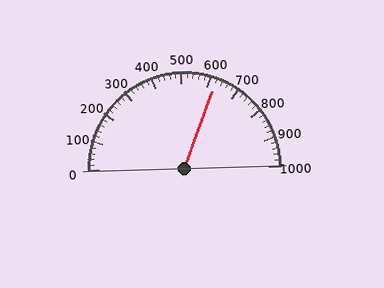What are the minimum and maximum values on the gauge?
The gauge ranges from 0 to 1000.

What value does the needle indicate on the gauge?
The needle indicates approximately 620.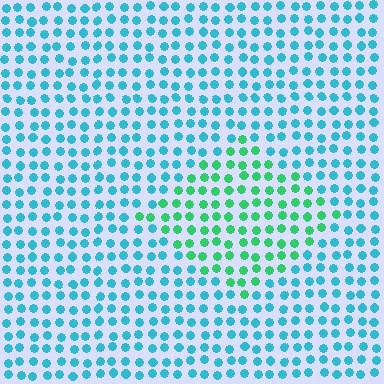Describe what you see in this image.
The image is filled with small cyan elements in a uniform arrangement. A diamond-shaped region is visible where the elements are tinted to a slightly different hue, forming a subtle color boundary.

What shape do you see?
I see a diamond.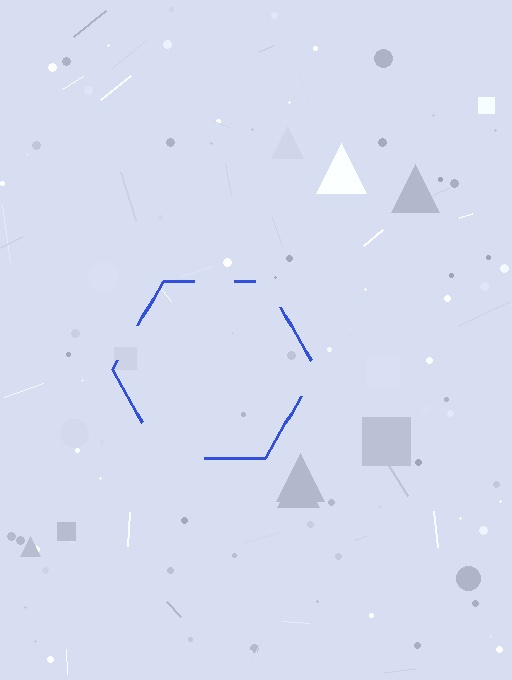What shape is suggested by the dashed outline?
The dashed outline suggests a hexagon.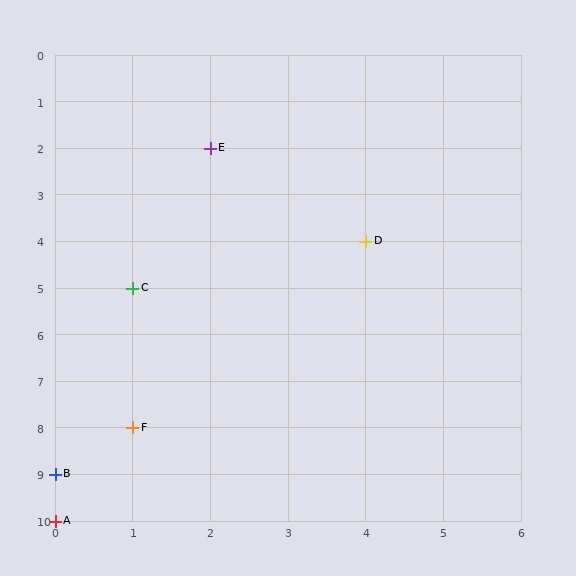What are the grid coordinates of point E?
Point E is at grid coordinates (2, 2).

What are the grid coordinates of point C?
Point C is at grid coordinates (1, 5).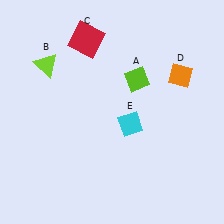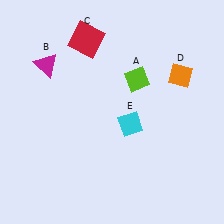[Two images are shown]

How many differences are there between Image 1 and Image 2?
There is 1 difference between the two images.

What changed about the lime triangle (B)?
In Image 1, B is lime. In Image 2, it changed to magenta.